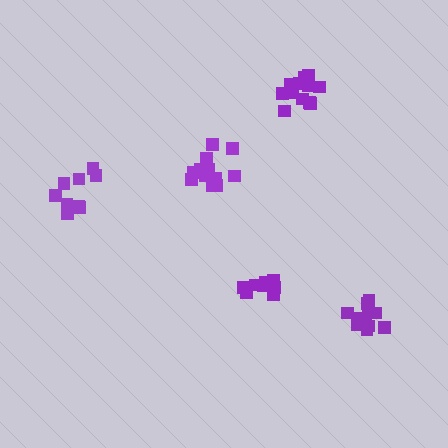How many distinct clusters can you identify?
There are 5 distinct clusters.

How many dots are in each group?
Group 1: 9 dots, Group 2: 12 dots, Group 3: 12 dots, Group 4: 11 dots, Group 5: 9 dots (53 total).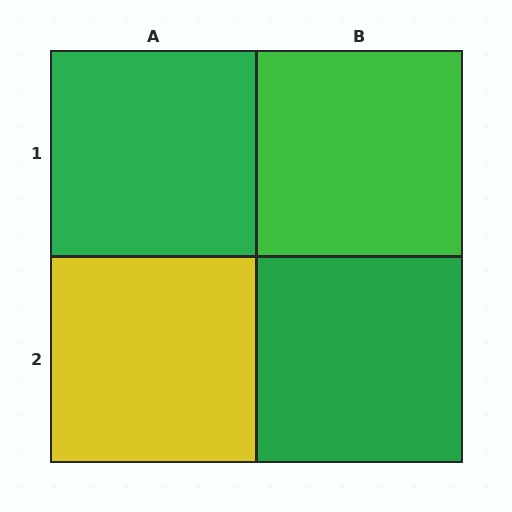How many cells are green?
3 cells are green.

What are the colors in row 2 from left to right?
Yellow, green.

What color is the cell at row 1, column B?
Green.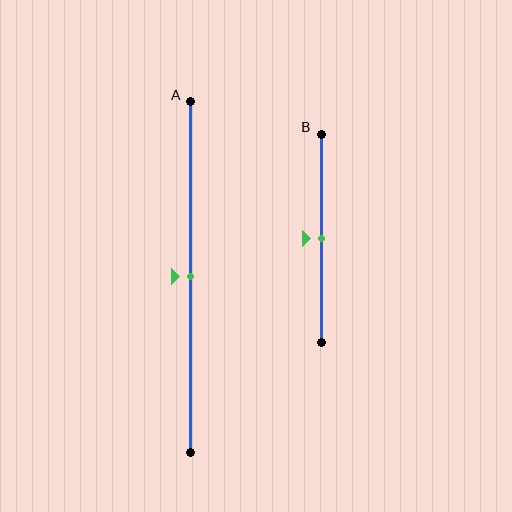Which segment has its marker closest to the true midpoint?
Segment A has its marker closest to the true midpoint.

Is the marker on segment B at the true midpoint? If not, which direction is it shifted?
Yes, the marker on segment B is at the true midpoint.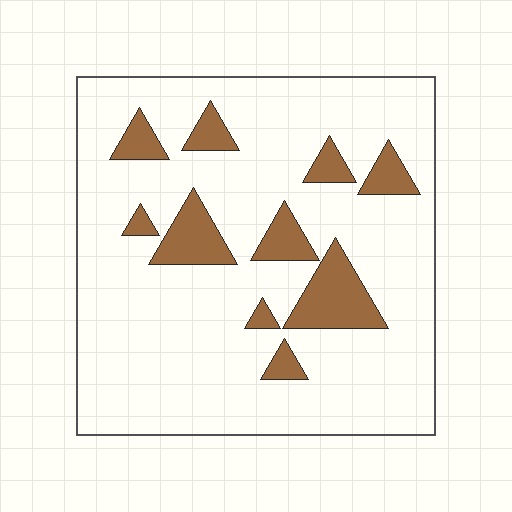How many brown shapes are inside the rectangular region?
10.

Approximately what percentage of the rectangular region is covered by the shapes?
Approximately 15%.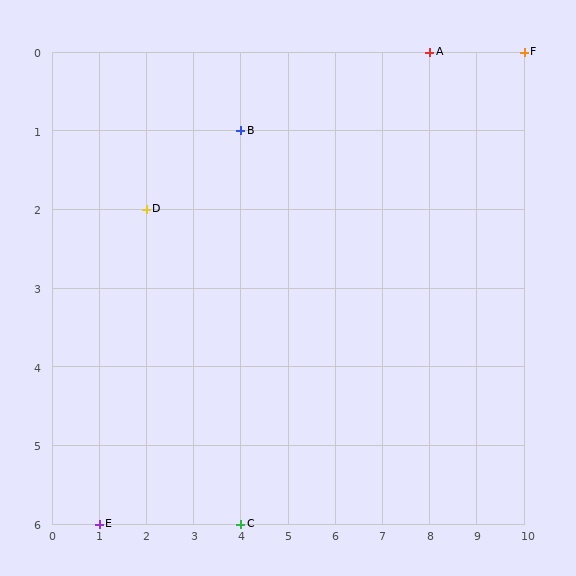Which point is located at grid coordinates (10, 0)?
Point F is at (10, 0).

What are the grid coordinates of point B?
Point B is at grid coordinates (4, 1).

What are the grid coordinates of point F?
Point F is at grid coordinates (10, 0).